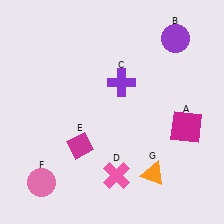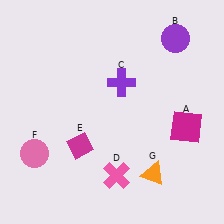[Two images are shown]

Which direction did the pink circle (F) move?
The pink circle (F) moved up.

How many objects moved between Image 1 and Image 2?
1 object moved between the two images.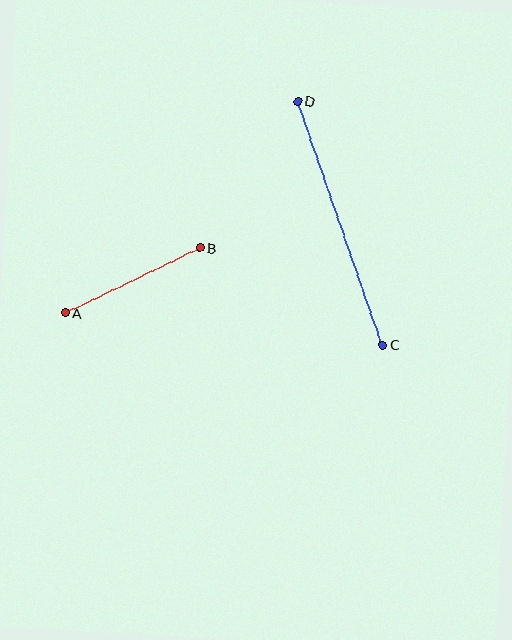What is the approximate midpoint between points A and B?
The midpoint is at approximately (133, 280) pixels.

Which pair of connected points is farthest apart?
Points C and D are farthest apart.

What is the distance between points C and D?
The distance is approximately 258 pixels.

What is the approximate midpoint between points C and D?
The midpoint is at approximately (340, 223) pixels.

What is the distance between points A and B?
The distance is approximately 149 pixels.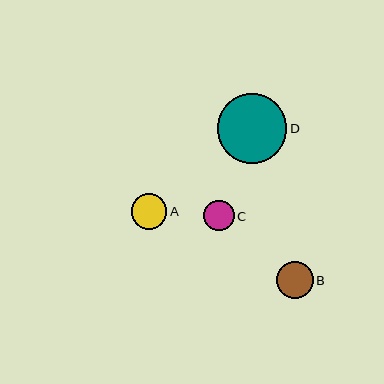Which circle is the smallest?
Circle C is the smallest with a size of approximately 30 pixels.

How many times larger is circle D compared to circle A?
Circle D is approximately 2.0 times the size of circle A.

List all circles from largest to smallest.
From largest to smallest: D, B, A, C.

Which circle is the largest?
Circle D is the largest with a size of approximately 70 pixels.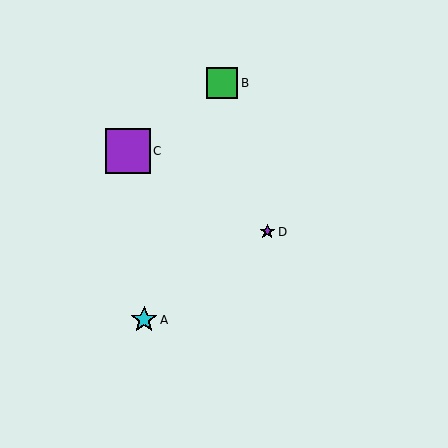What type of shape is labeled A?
Shape A is a cyan star.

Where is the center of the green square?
The center of the green square is at (222, 83).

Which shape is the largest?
The purple square (labeled C) is the largest.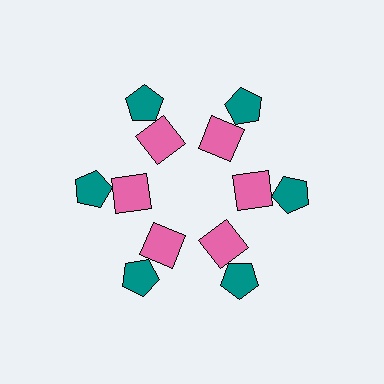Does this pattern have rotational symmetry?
Yes, this pattern has 6-fold rotational symmetry. It looks the same after rotating 60 degrees around the center.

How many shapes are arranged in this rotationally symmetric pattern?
There are 12 shapes, arranged in 6 groups of 2.